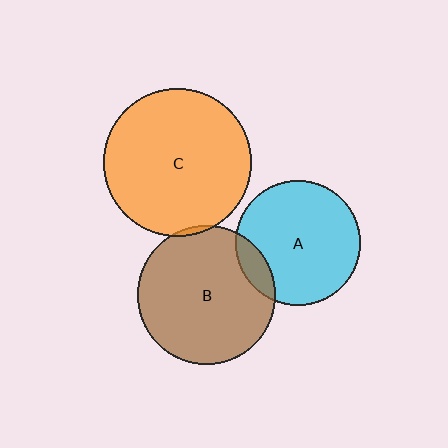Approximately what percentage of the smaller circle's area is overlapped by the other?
Approximately 10%.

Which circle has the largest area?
Circle C (orange).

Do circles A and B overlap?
Yes.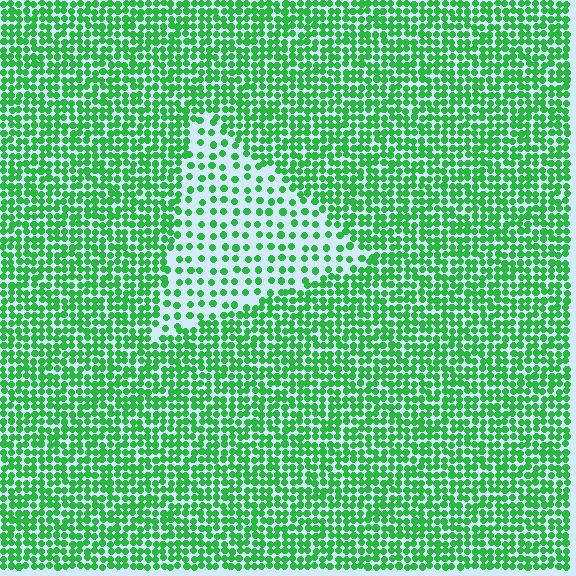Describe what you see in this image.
The image contains small green elements arranged at two different densities. A triangle-shaped region is visible where the elements are less densely packed than the surrounding area.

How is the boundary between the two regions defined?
The boundary is defined by a change in element density (approximately 2.3x ratio). All elements are the same color, size, and shape.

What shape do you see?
I see a triangle.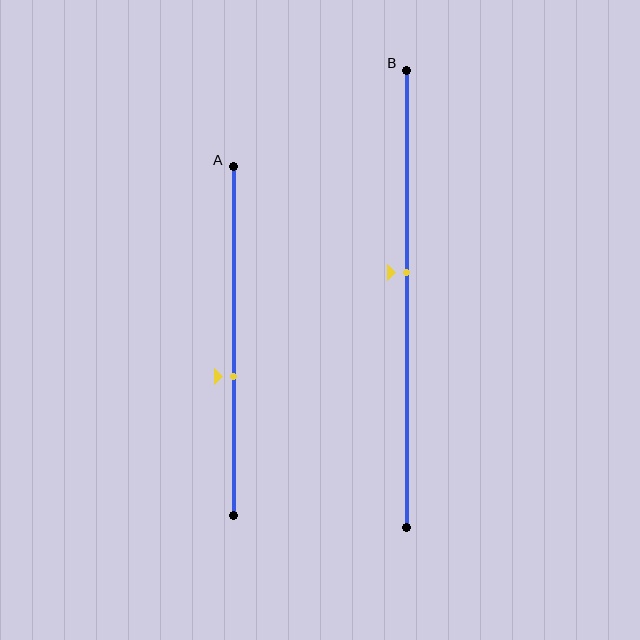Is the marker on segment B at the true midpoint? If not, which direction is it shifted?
No, the marker on segment B is shifted upward by about 6% of the segment length.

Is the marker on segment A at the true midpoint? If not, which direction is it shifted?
No, the marker on segment A is shifted downward by about 10% of the segment length.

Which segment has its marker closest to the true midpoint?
Segment B has its marker closest to the true midpoint.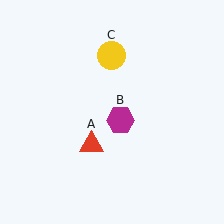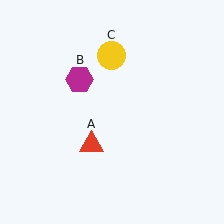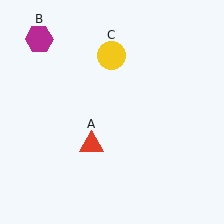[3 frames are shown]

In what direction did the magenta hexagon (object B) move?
The magenta hexagon (object B) moved up and to the left.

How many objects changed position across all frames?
1 object changed position: magenta hexagon (object B).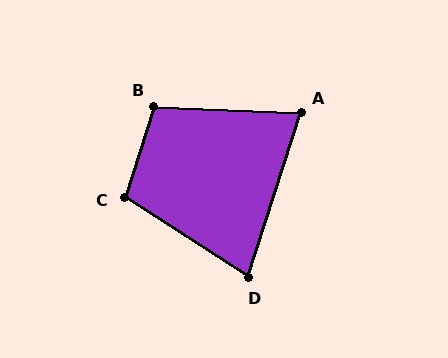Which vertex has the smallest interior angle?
D, at approximately 75 degrees.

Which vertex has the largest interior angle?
B, at approximately 105 degrees.